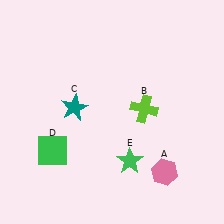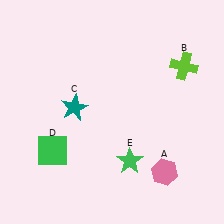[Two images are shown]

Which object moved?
The lime cross (B) moved up.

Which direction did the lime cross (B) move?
The lime cross (B) moved up.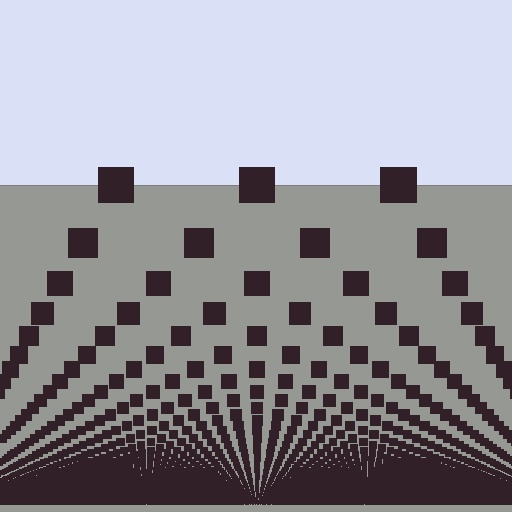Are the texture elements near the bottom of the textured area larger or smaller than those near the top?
Smaller. The gradient is inverted — elements near the bottom are smaller and denser.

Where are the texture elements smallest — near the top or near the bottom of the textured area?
Near the bottom.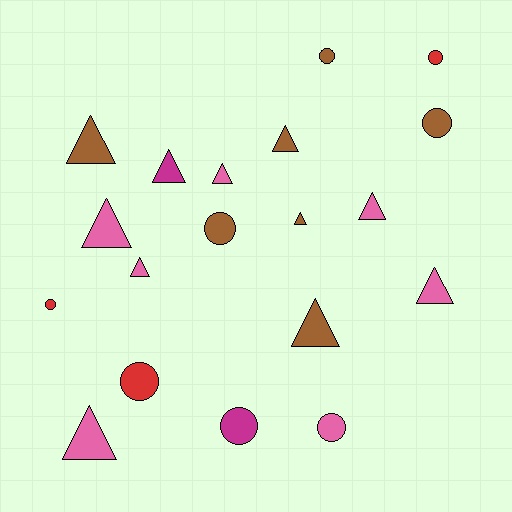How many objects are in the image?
There are 19 objects.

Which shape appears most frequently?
Triangle, with 11 objects.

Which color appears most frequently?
Pink, with 7 objects.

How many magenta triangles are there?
There is 1 magenta triangle.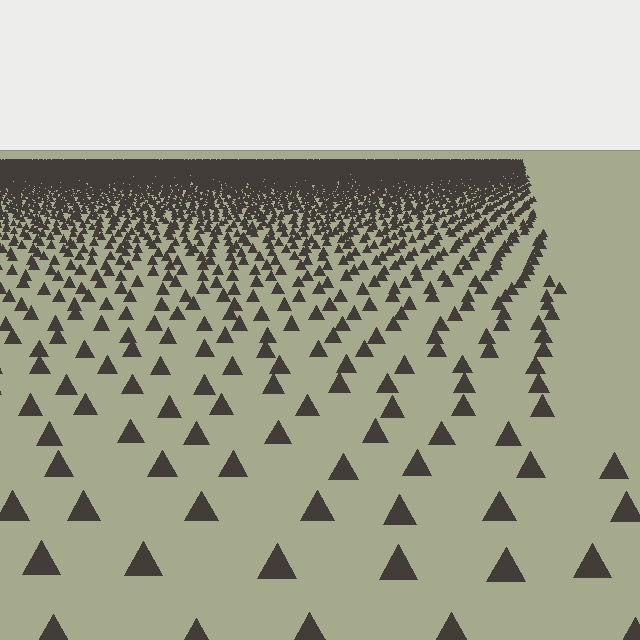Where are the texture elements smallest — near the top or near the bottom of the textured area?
Near the top.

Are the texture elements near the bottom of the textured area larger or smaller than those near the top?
Larger. Near the bottom, elements are closer to the viewer and appear at a bigger on-screen size.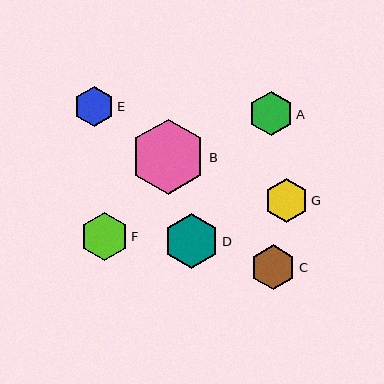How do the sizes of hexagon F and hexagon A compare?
Hexagon F and hexagon A are approximately the same size.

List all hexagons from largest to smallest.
From largest to smallest: B, D, F, C, A, G, E.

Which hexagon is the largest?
Hexagon B is the largest with a size of approximately 75 pixels.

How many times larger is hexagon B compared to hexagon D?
Hexagon B is approximately 1.4 times the size of hexagon D.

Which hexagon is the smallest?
Hexagon E is the smallest with a size of approximately 40 pixels.